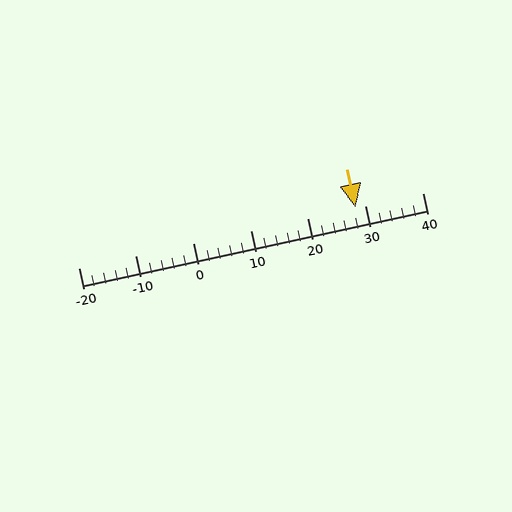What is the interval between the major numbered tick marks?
The major tick marks are spaced 10 units apart.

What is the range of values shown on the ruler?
The ruler shows values from -20 to 40.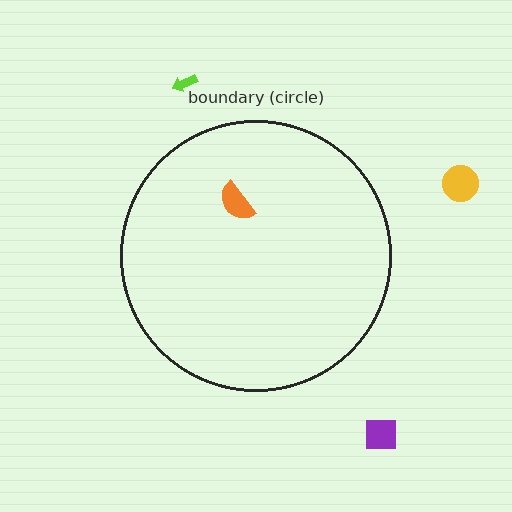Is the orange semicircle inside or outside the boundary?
Inside.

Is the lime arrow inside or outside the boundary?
Outside.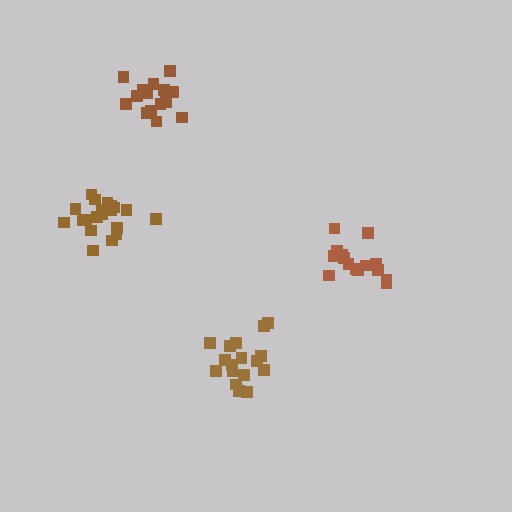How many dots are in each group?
Group 1: 20 dots, Group 2: 18 dots, Group 3: 15 dots, Group 4: 15 dots (68 total).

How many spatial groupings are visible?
There are 4 spatial groupings.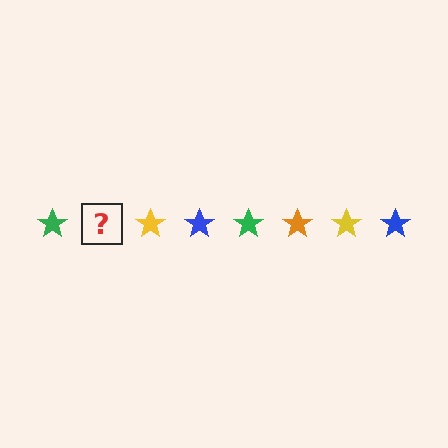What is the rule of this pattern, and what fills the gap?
The rule is that the pattern cycles through green, orange, yellow, blue stars. The gap should be filled with an orange star.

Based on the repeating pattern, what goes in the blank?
The blank should be an orange star.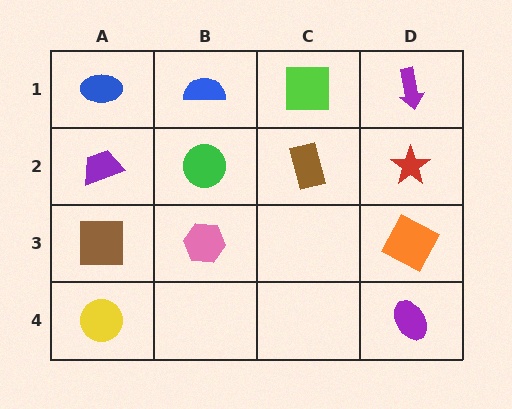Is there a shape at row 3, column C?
No, that cell is empty.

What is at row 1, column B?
A blue semicircle.